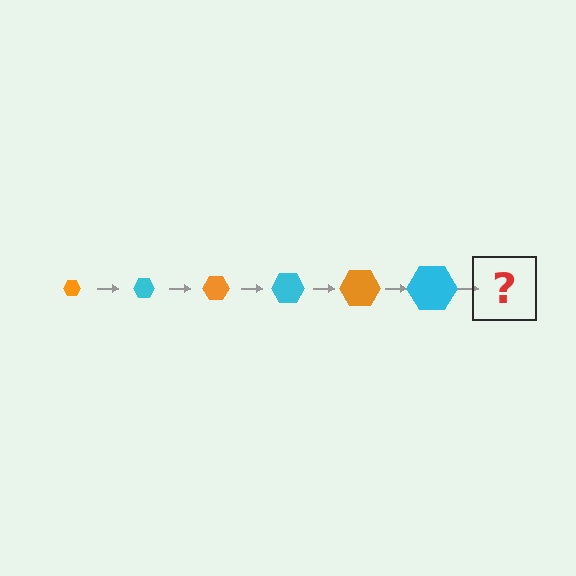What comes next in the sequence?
The next element should be an orange hexagon, larger than the previous one.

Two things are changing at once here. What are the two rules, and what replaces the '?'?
The two rules are that the hexagon grows larger each step and the color cycles through orange and cyan. The '?' should be an orange hexagon, larger than the previous one.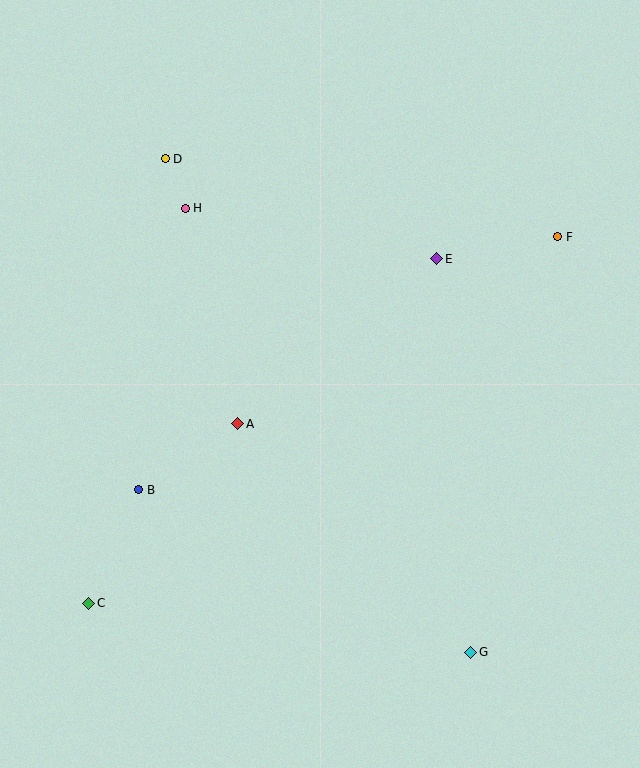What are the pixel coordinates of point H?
Point H is at (185, 208).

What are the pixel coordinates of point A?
Point A is at (238, 424).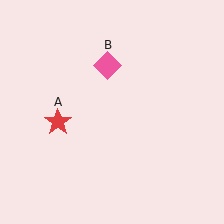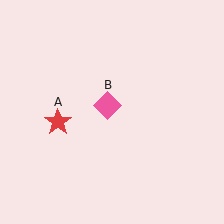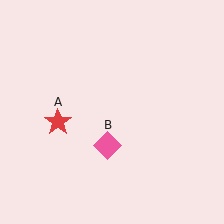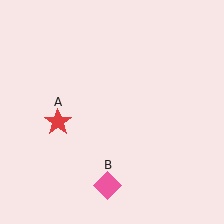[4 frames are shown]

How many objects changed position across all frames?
1 object changed position: pink diamond (object B).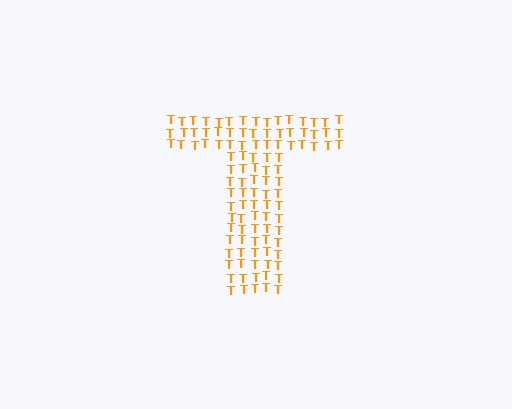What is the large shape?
The large shape is the letter T.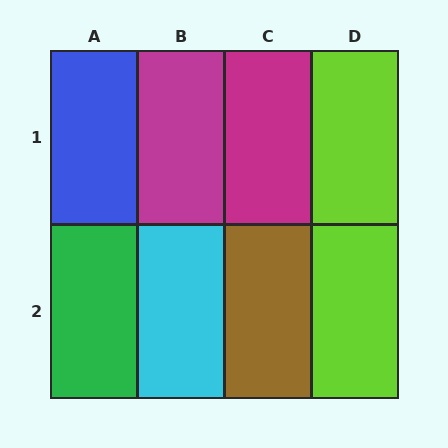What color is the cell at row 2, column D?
Lime.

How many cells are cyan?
1 cell is cyan.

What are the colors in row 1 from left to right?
Blue, magenta, magenta, lime.